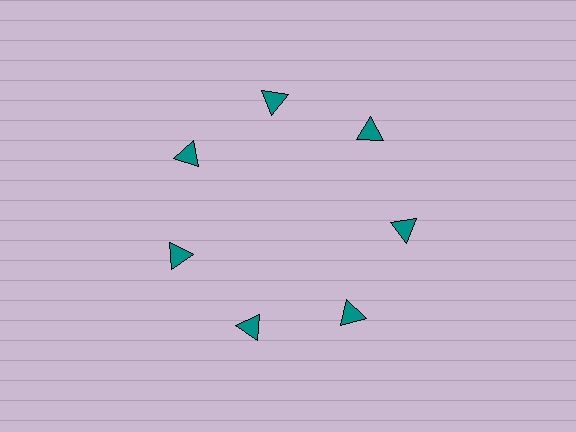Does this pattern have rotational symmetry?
Yes, this pattern has 7-fold rotational symmetry. It looks the same after rotating 51 degrees around the center.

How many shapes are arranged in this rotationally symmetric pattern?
There are 7 shapes, arranged in 7 groups of 1.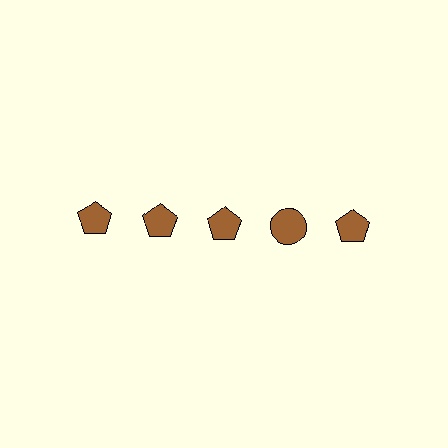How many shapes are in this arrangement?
There are 5 shapes arranged in a grid pattern.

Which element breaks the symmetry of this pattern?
The brown circle in the top row, second from right column breaks the symmetry. All other shapes are brown pentagons.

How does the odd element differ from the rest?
It has a different shape: circle instead of pentagon.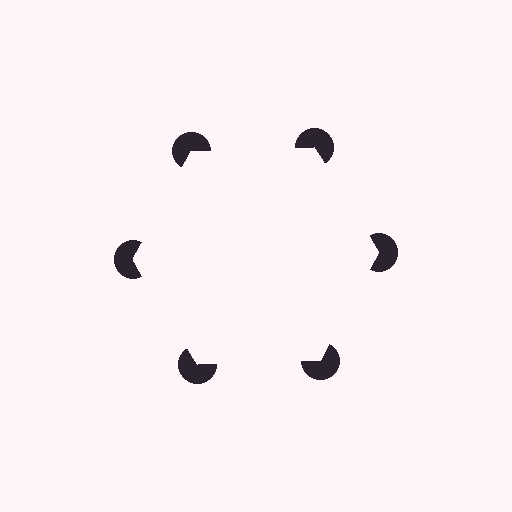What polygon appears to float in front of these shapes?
An illusory hexagon — its edges are inferred from the aligned wedge cuts in the pac-man discs, not physically drawn.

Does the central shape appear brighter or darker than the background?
It typically appears slightly brighter than the background, even though no actual brightness change is drawn.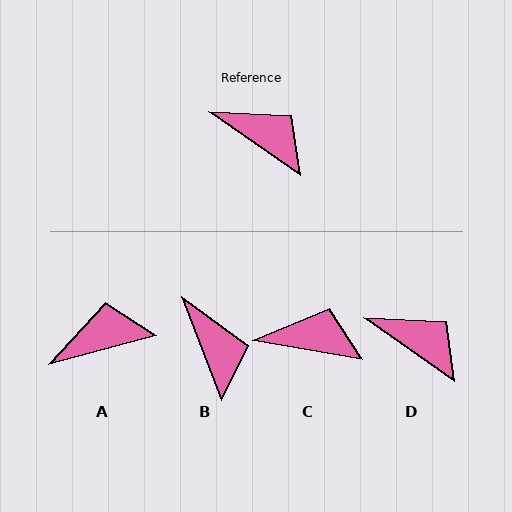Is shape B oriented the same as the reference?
No, it is off by about 34 degrees.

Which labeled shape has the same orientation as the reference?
D.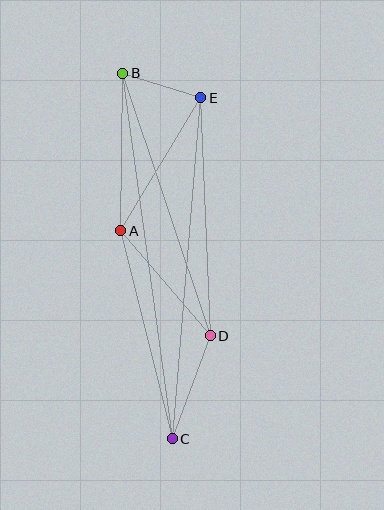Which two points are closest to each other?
Points B and E are closest to each other.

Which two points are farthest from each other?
Points B and C are farthest from each other.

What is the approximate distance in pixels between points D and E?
The distance between D and E is approximately 238 pixels.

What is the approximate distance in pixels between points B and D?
The distance between B and D is approximately 277 pixels.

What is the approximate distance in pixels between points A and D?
The distance between A and D is approximately 138 pixels.